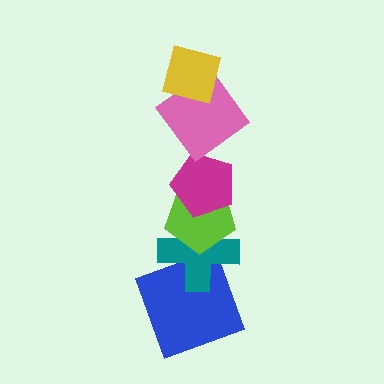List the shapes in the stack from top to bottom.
From top to bottom: the yellow square, the pink diamond, the magenta pentagon, the lime pentagon, the teal cross, the blue square.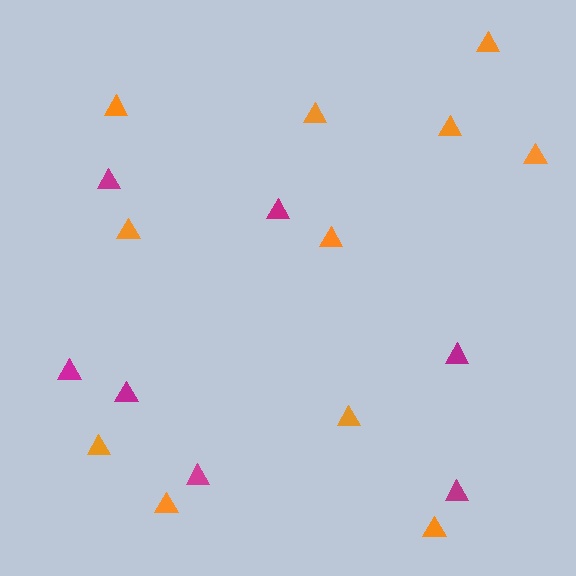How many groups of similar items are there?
There are 2 groups: one group of magenta triangles (7) and one group of orange triangles (11).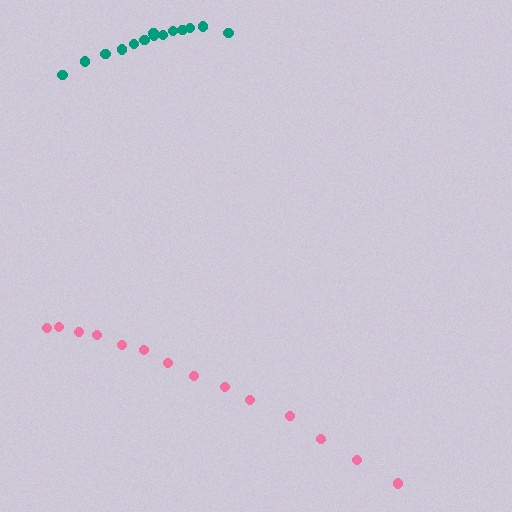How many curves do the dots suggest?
There are 2 distinct paths.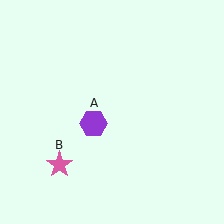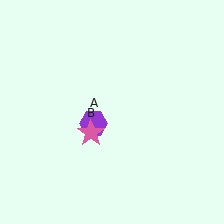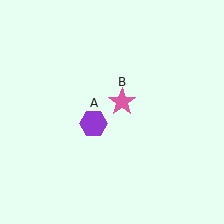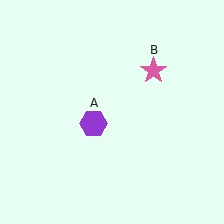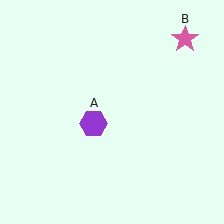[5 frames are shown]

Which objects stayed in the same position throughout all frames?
Purple hexagon (object A) remained stationary.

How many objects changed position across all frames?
1 object changed position: pink star (object B).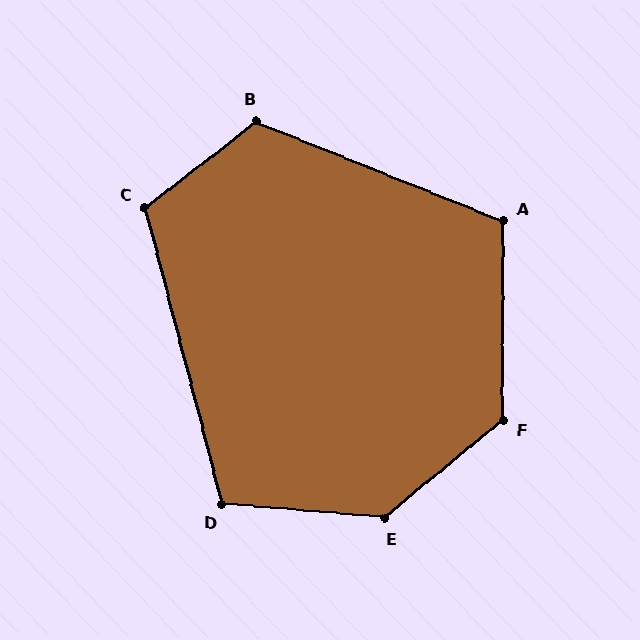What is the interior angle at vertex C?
Approximately 113 degrees (obtuse).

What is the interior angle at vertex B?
Approximately 121 degrees (obtuse).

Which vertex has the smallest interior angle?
D, at approximately 110 degrees.